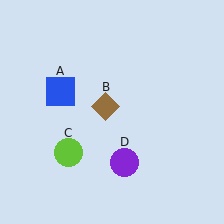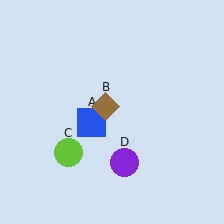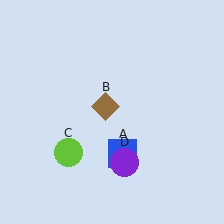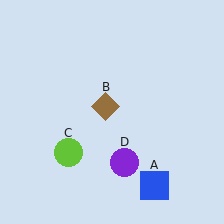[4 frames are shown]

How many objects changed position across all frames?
1 object changed position: blue square (object A).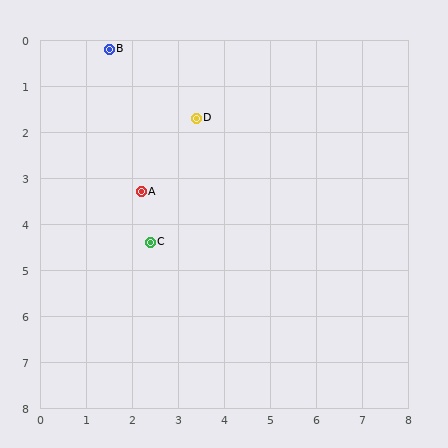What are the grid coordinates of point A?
Point A is at approximately (2.2, 3.3).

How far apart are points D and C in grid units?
Points D and C are about 2.9 grid units apart.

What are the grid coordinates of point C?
Point C is at approximately (2.4, 4.4).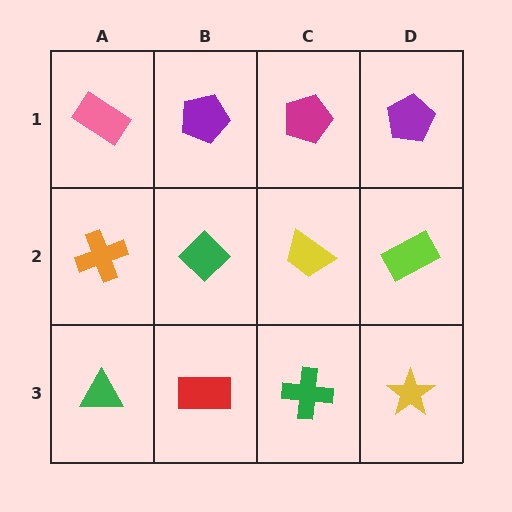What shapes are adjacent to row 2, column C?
A magenta pentagon (row 1, column C), a green cross (row 3, column C), a green diamond (row 2, column B), a lime rectangle (row 2, column D).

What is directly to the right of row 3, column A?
A red rectangle.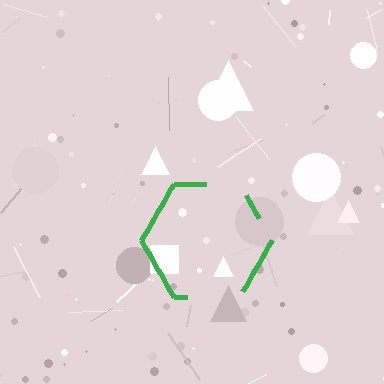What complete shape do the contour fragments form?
The contour fragments form a hexagon.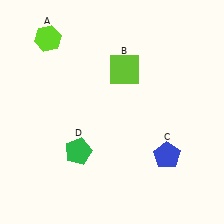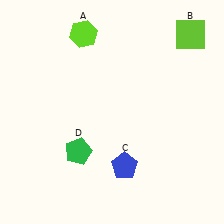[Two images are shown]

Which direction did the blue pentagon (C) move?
The blue pentagon (C) moved left.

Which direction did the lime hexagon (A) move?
The lime hexagon (A) moved right.